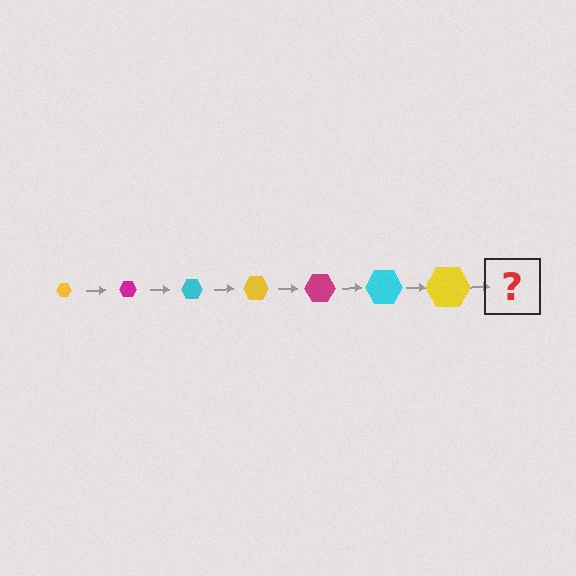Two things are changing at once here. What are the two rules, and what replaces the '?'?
The two rules are that the hexagon grows larger each step and the color cycles through yellow, magenta, and cyan. The '?' should be a magenta hexagon, larger than the previous one.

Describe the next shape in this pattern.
It should be a magenta hexagon, larger than the previous one.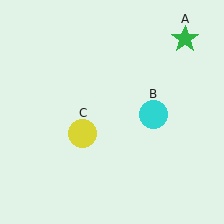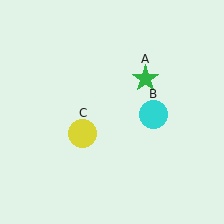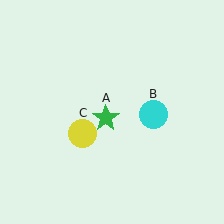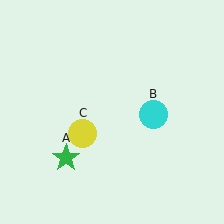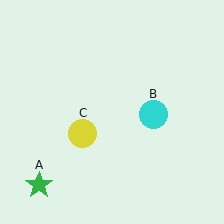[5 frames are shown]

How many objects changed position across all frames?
1 object changed position: green star (object A).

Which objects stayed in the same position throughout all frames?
Cyan circle (object B) and yellow circle (object C) remained stationary.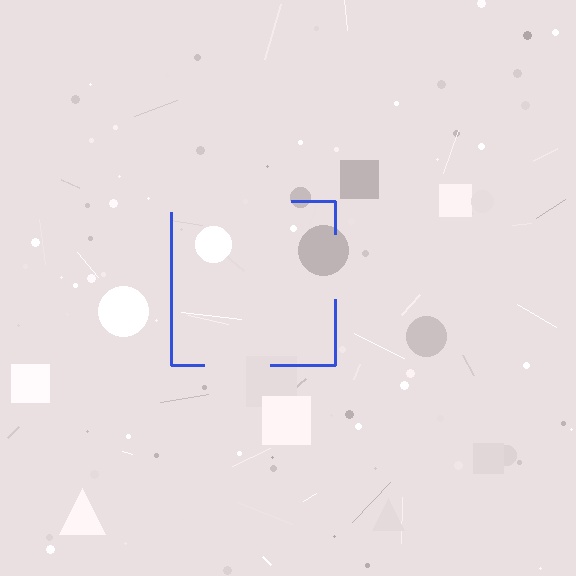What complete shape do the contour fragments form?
The contour fragments form a square.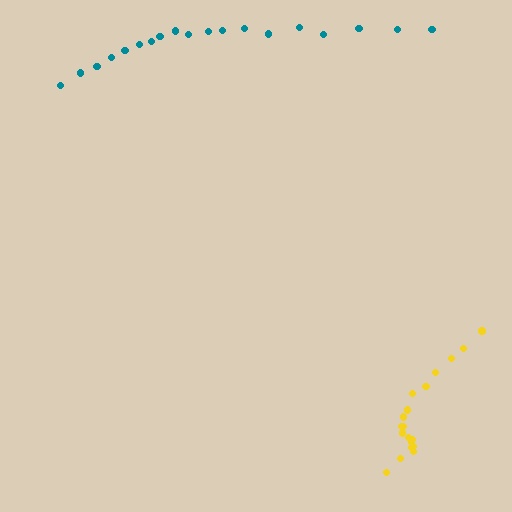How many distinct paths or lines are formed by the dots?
There are 2 distinct paths.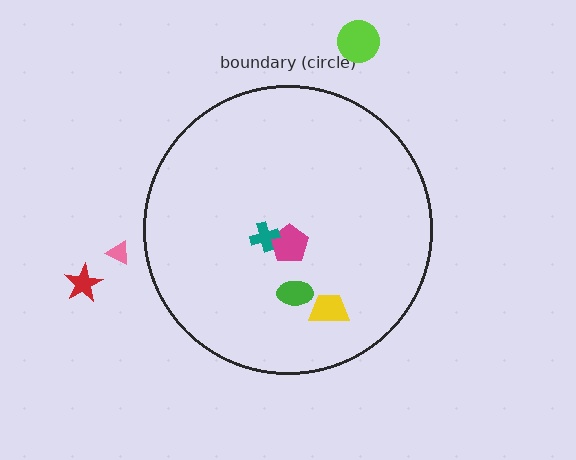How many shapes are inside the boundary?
4 inside, 3 outside.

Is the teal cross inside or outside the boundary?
Inside.